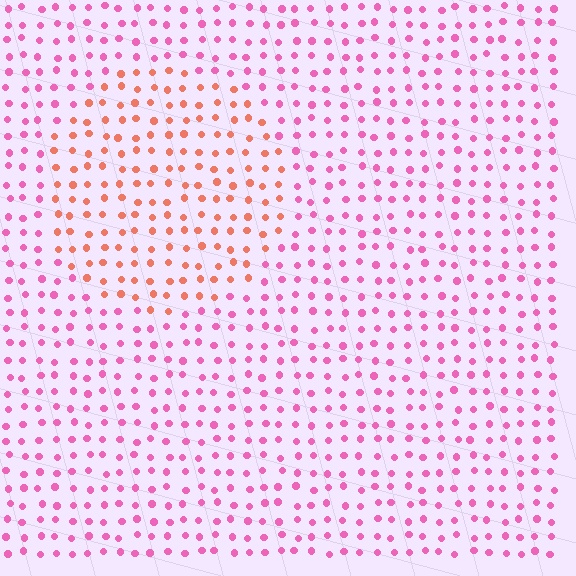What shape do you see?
I see a circle.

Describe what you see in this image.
The image is filled with small pink elements in a uniform arrangement. A circle-shaped region is visible where the elements are tinted to a slightly different hue, forming a subtle color boundary.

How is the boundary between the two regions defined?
The boundary is defined purely by a slight shift in hue (about 45 degrees). Spacing, size, and orientation are identical on both sides.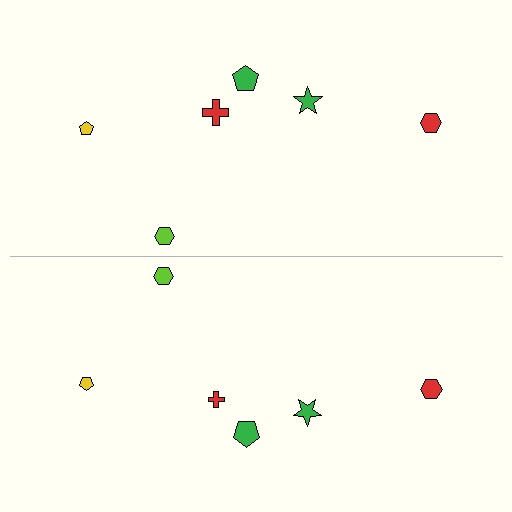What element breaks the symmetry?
The red cross on the bottom side has a different size than its mirror counterpart.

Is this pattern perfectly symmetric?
No, the pattern is not perfectly symmetric. The red cross on the bottom side has a different size than its mirror counterpart.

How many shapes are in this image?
There are 12 shapes in this image.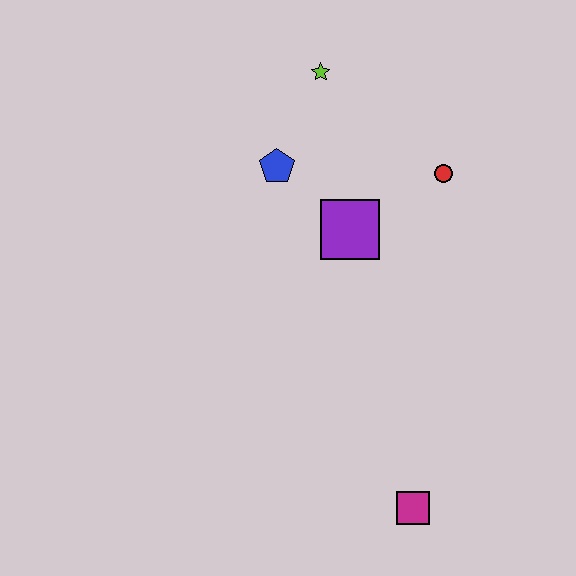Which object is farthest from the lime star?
The magenta square is farthest from the lime star.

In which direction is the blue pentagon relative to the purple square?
The blue pentagon is to the left of the purple square.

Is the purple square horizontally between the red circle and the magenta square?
No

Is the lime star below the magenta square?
No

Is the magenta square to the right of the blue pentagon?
Yes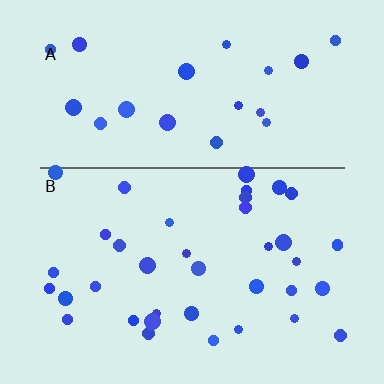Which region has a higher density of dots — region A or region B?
B (the bottom).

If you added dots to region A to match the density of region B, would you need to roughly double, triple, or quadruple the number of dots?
Approximately double.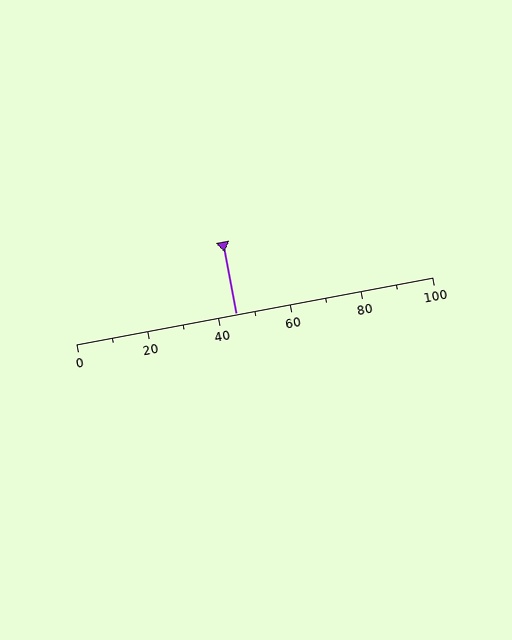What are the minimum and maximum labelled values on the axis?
The axis runs from 0 to 100.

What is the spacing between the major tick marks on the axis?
The major ticks are spaced 20 apart.